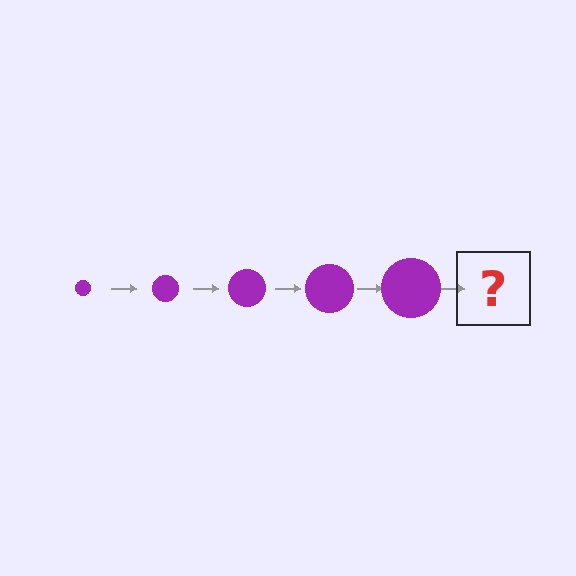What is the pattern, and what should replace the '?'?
The pattern is that the circle gets progressively larger each step. The '?' should be a purple circle, larger than the previous one.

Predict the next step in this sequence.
The next step is a purple circle, larger than the previous one.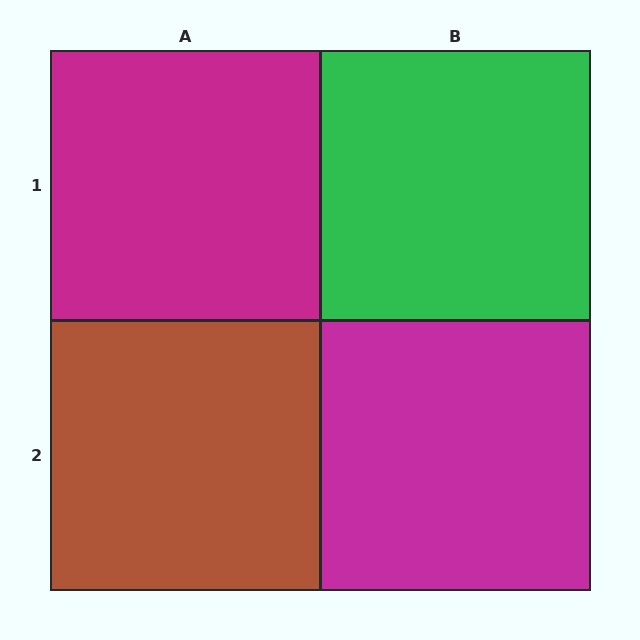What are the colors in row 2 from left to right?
Brown, magenta.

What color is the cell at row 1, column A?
Magenta.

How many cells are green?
1 cell is green.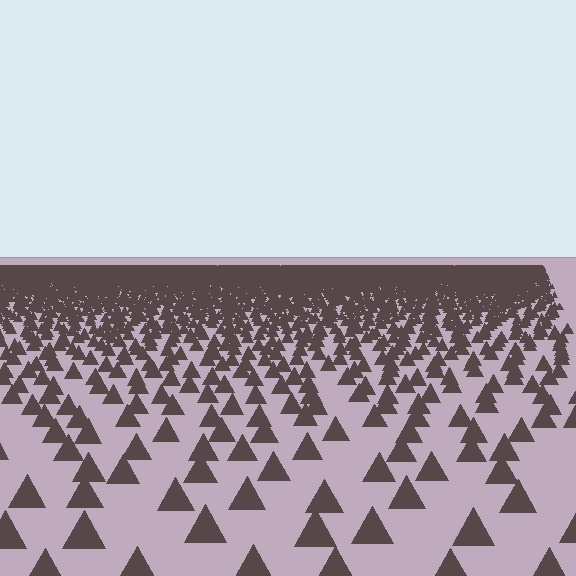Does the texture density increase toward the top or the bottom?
Density increases toward the top.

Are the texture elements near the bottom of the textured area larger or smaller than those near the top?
Larger. Near the bottom, elements are closer to the viewer and appear at a bigger on-screen size.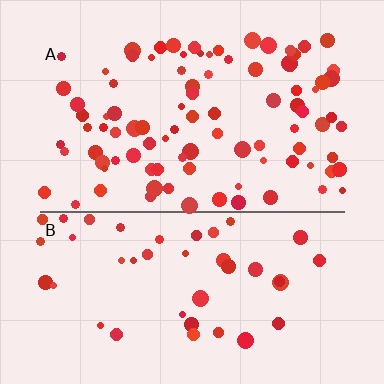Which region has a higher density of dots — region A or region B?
A (the top).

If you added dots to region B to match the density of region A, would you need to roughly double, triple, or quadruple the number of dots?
Approximately double.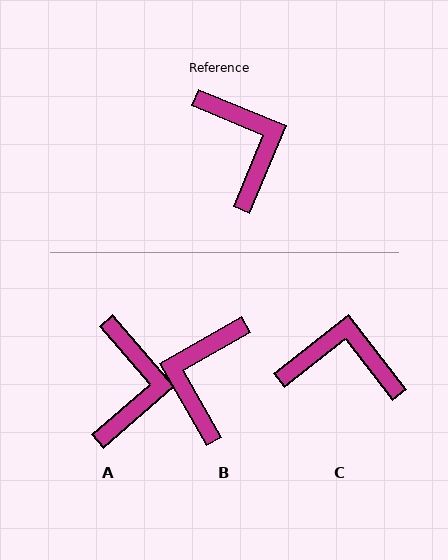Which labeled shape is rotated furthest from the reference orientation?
B, about 142 degrees away.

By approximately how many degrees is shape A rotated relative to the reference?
Approximately 27 degrees clockwise.